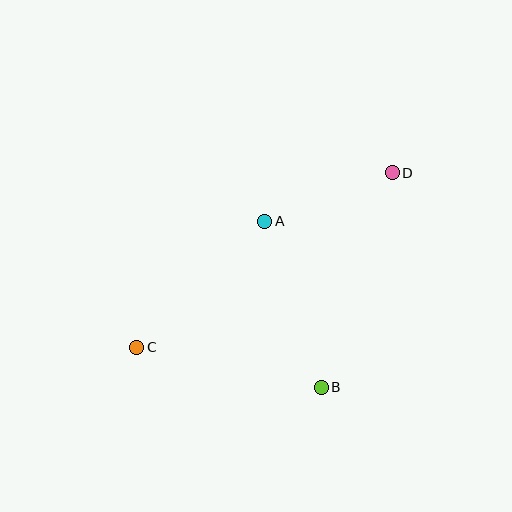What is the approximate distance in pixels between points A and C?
The distance between A and C is approximately 180 pixels.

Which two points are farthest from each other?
Points C and D are farthest from each other.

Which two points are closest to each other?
Points A and D are closest to each other.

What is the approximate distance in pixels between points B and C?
The distance between B and C is approximately 189 pixels.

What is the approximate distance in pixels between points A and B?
The distance between A and B is approximately 175 pixels.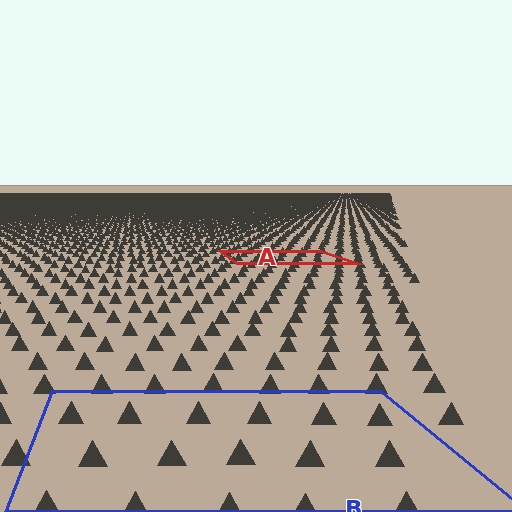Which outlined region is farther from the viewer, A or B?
Region A is farther from the viewer — the texture elements inside it appear smaller and more densely packed.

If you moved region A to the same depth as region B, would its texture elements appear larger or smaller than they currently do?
They would appear larger. At a closer depth, the same texture elements are projected at a bigger on-screen size.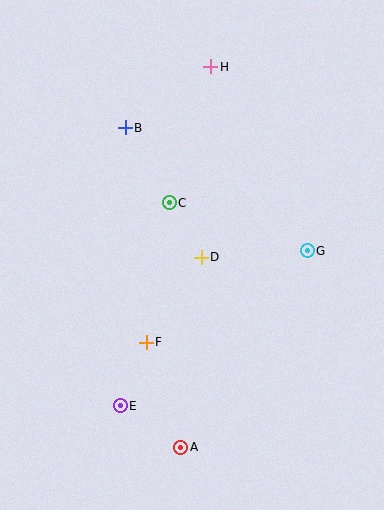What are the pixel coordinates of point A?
Point A is at (181, 447).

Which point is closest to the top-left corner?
Point B is closest to the top-left corner.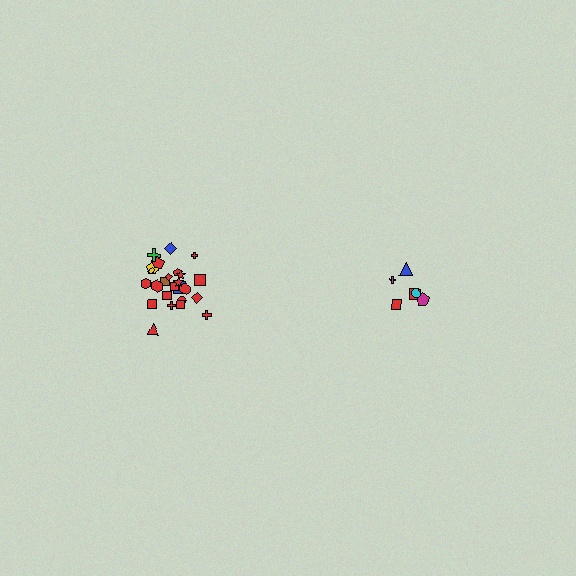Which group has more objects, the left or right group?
The left group.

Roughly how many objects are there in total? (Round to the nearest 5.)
Roughly 30 objects in total.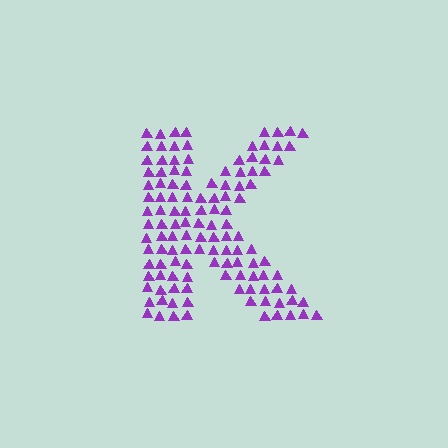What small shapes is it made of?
It is made of small triangles.